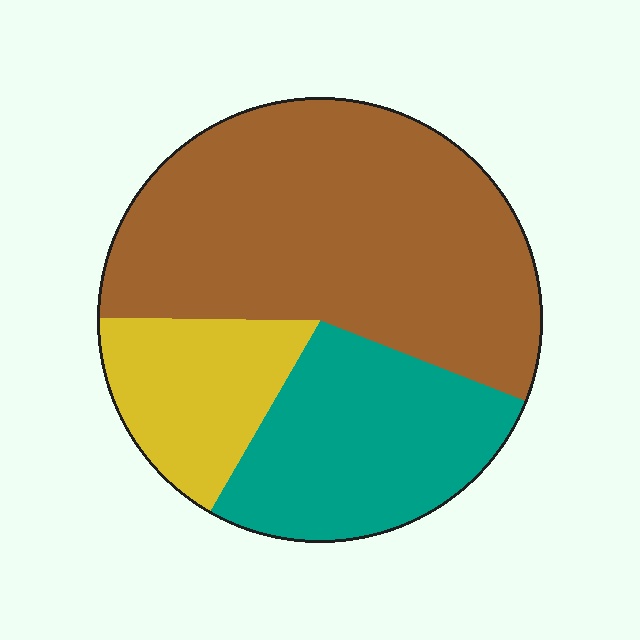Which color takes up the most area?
Brown, at roughly 55%.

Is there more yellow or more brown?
Brown.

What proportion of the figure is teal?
Teal covers about 25% of the figure.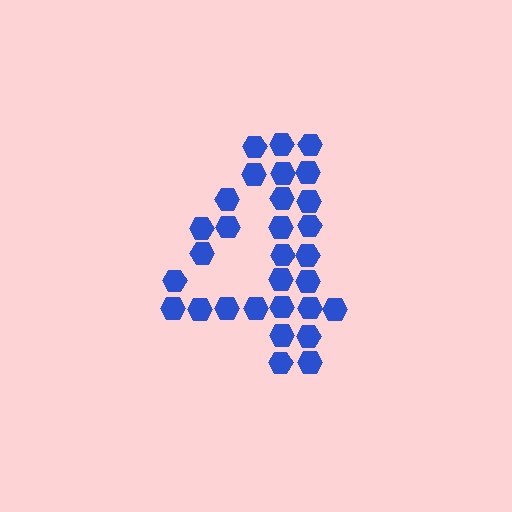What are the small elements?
The small elements are hexagons.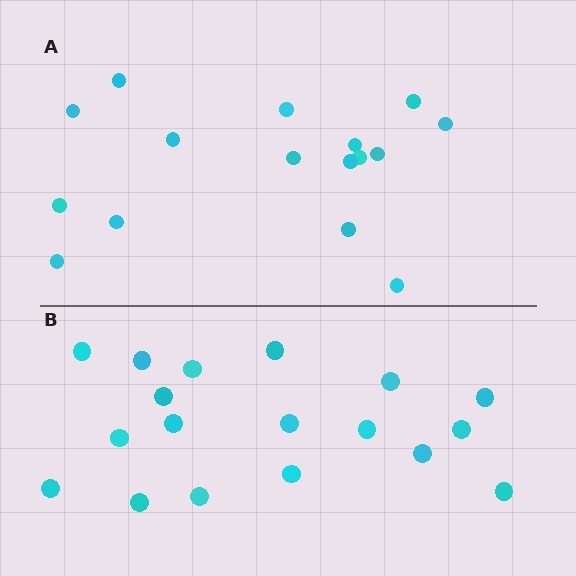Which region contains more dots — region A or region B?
Region B (the bottom region) has more dots.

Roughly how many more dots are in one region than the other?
Region B has just a few more — roughly 2 or 3 more dots than region A.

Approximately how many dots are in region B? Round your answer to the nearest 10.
About 20 dots. (The exact count is 18, which rounds to 20.)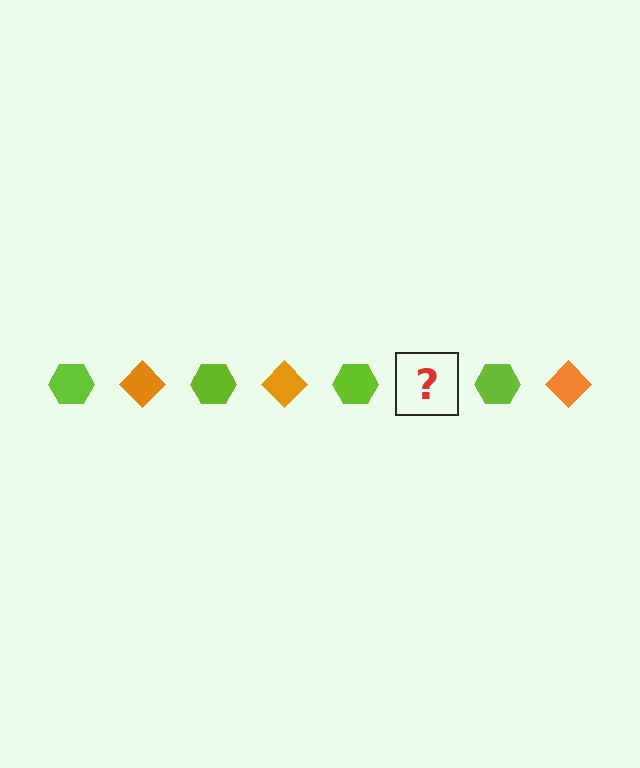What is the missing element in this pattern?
The missing element is an orange diamond.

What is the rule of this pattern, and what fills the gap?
The rule is that the pattern alternates between lime hexagon and orange diamond. The gap should be filled with an orange diamond.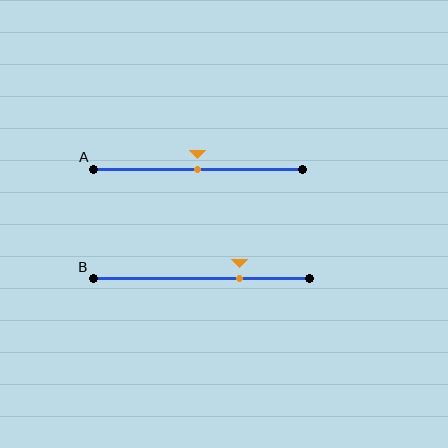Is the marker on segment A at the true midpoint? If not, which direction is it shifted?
Yes, the marker on segment A is at the true midpoint.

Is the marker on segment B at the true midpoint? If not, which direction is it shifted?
No, the marker on segment B is shifted to the right by about 18% of the segment length.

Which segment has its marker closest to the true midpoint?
Segment A has its marker closest to the true midpoint.